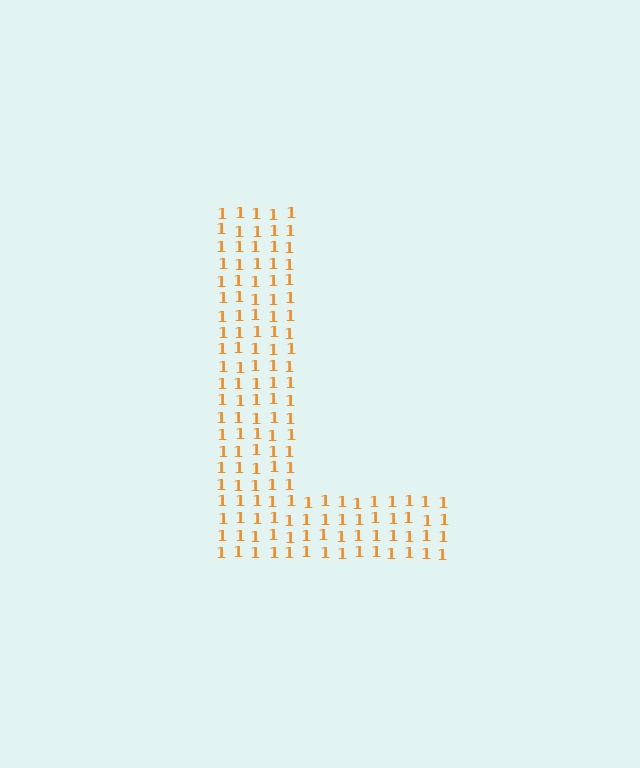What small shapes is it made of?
It is made of small digit 1's.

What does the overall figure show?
The overall figure shows the letter L.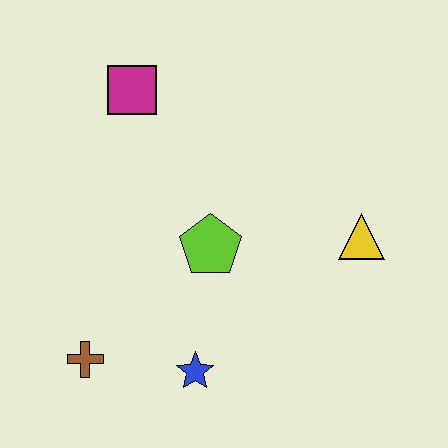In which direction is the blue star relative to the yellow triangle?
The blue star is to the left of the yellow triangle.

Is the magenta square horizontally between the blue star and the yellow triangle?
No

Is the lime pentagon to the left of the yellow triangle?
Yes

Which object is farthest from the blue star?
The magenta square is farthest from the blue star.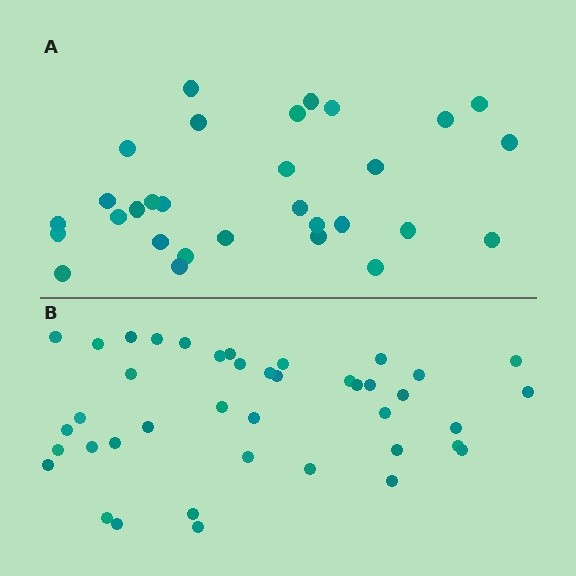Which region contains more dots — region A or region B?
Region B (the bottom region) has more dots.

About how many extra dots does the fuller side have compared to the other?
Region B has roughly 12 or so more dots than region A.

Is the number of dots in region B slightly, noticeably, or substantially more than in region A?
Region B has noticeably more, but not dramatically so. The ratio is roughly 1.4 to 1.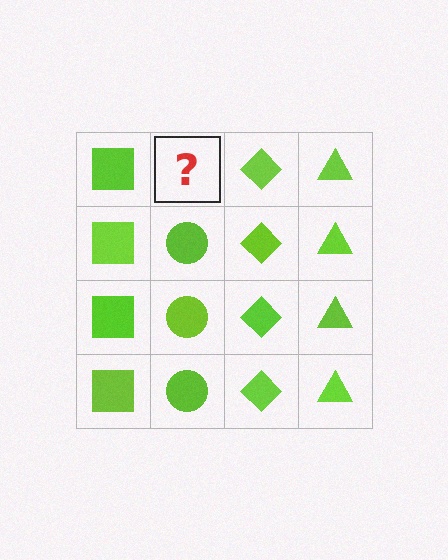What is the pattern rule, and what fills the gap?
The rule is that each column has a consistent shape. The gap should be filled with a lime circle.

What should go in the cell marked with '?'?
The missing cell should contain a lime circle.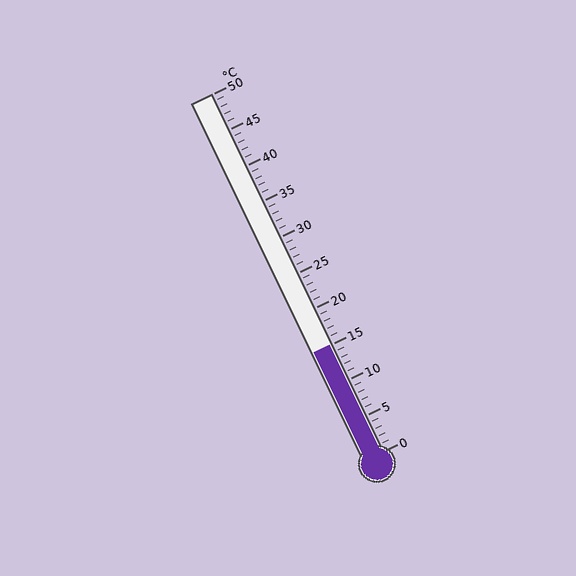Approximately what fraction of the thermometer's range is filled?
The thermometer is filled to approximately 30% of its range.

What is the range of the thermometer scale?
The thermometer scale ranges from 0°C to 50°C.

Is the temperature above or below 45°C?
The temperature is below 45°C.